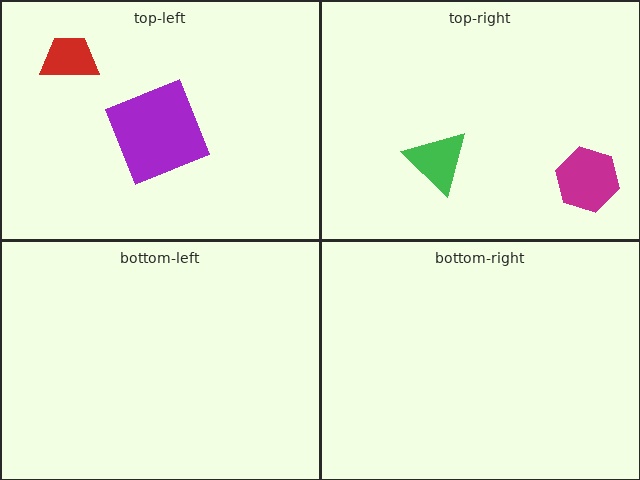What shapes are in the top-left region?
The purple square, the red trapezoid.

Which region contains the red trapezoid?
The top-left region.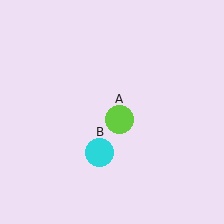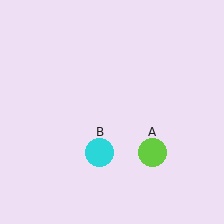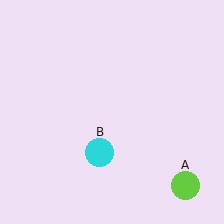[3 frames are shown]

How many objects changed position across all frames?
1 object changed position: lime circle (object A).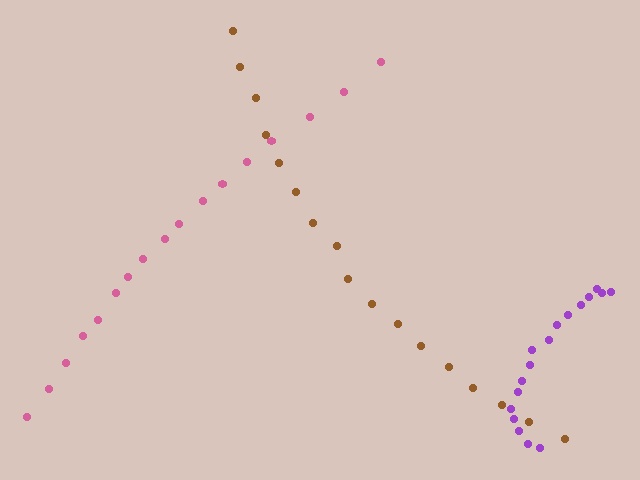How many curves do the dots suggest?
There are 3 distinct paths.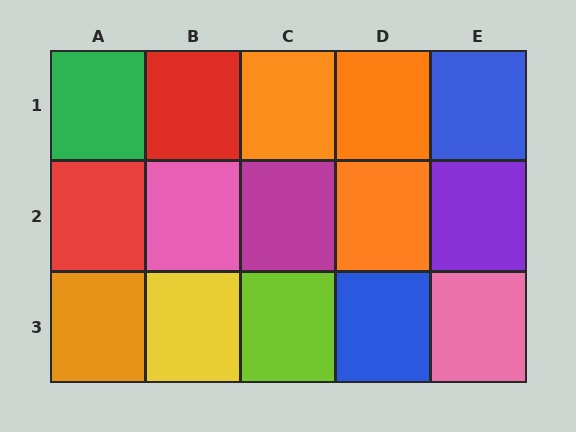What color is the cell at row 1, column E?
Blue.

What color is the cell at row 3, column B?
Yellow.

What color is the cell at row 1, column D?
Orange.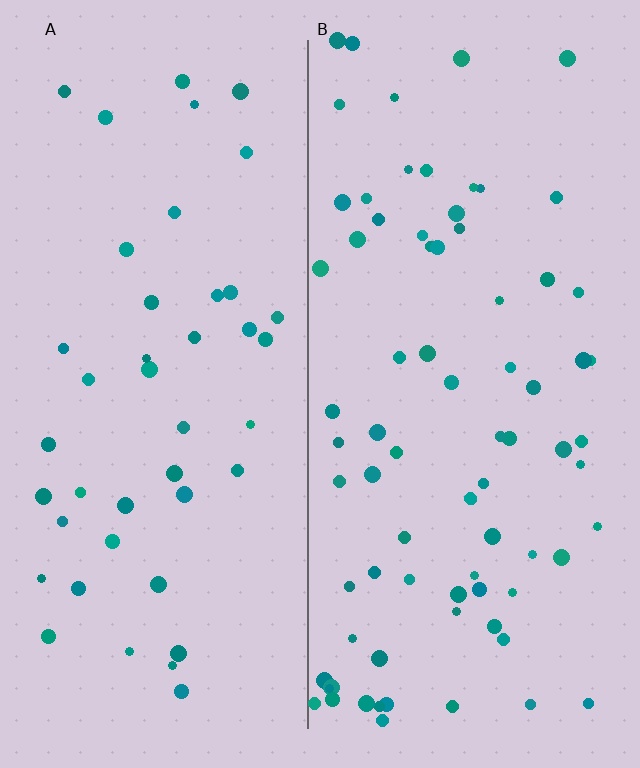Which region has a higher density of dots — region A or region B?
B (the right).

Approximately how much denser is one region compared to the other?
Approximately 1.8× — region B over region A.